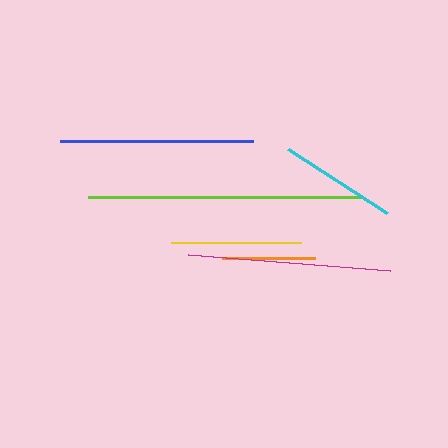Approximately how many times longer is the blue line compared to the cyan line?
The blue line is approximately 1.6 times the length of the cyan line.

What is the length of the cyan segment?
The cyan segment is approximately 118 pixels long.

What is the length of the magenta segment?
The magenta segment is approximately 203 pixels long.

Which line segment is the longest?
The lime line is the longest at approximately 272 pixels.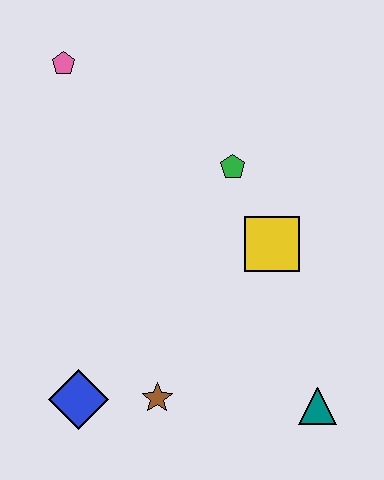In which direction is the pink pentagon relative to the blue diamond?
The pink pentagon is above the blue diamond.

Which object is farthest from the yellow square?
The pink pentagon is farthest from the yellow square.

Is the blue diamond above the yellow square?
No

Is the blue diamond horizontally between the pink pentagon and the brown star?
Yes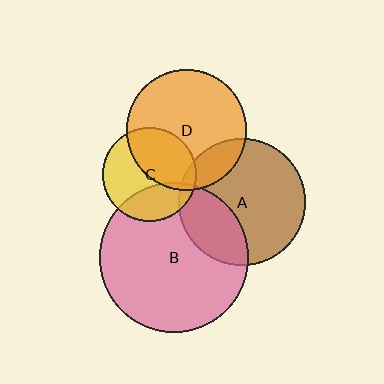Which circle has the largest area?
Circle B (pink).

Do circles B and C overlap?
Yes.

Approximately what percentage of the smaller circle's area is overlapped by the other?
Approximately 30%.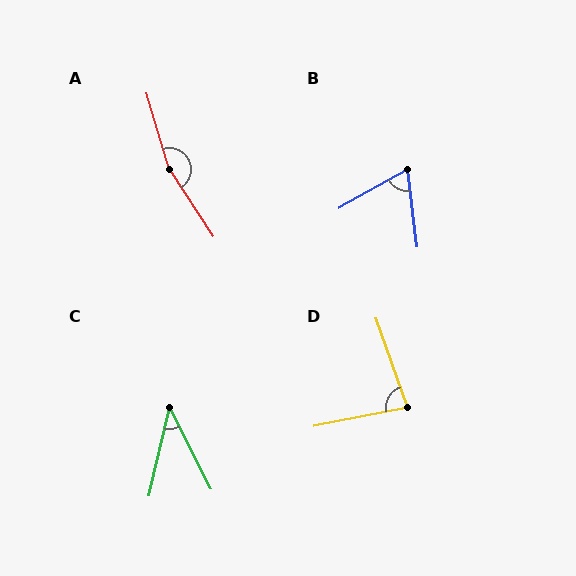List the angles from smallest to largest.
C (40°), B (68°), D (82°), A (163°).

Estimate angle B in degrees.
Approximately 68 degrees.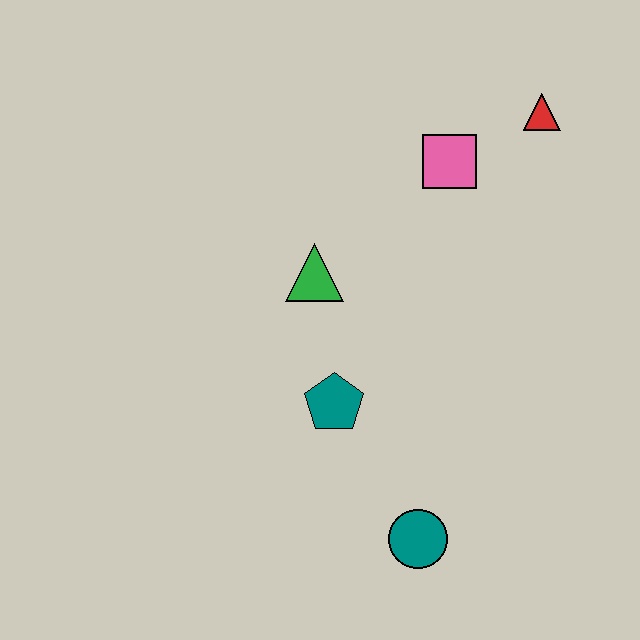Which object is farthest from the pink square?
The teal circle is farthest from the pink square.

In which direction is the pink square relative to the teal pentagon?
The pink square is above the teal pentagon.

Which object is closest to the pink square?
The red triangle is closest to the pink square.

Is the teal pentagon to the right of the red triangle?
No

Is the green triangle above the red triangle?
No